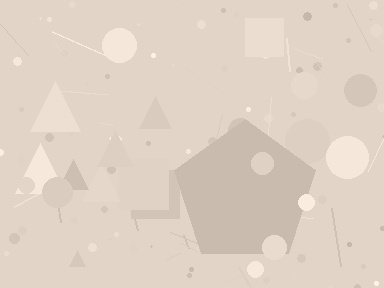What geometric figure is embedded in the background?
A pentagon is embedded in the background.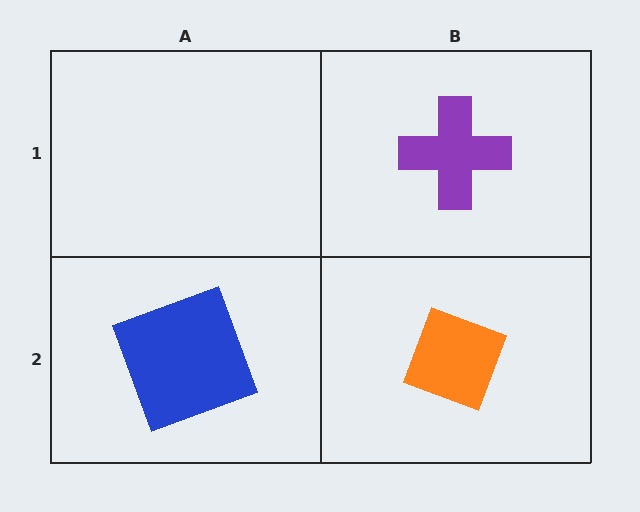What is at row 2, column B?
An orange diamond.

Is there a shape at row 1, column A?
No, that cell is empty.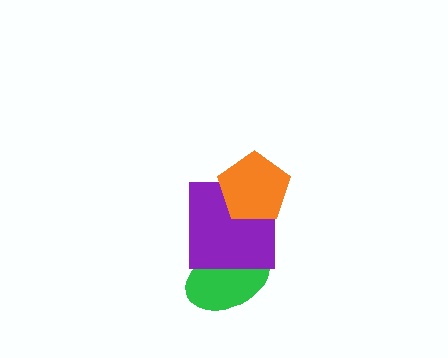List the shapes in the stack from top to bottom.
From top to bottom: the orange pentagon, the purple square, the green ellipse.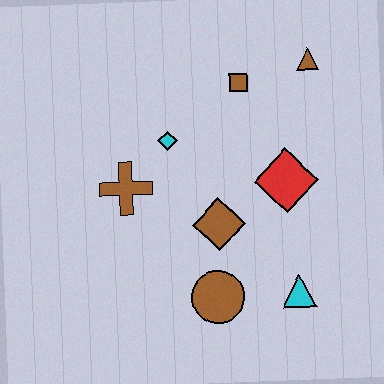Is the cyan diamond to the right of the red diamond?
No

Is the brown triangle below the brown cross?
No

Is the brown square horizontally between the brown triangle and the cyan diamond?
Yes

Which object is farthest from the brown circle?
The brown triangle is farthest from the brown circle.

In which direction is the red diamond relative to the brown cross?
The red diamond is to the right of the brown cross.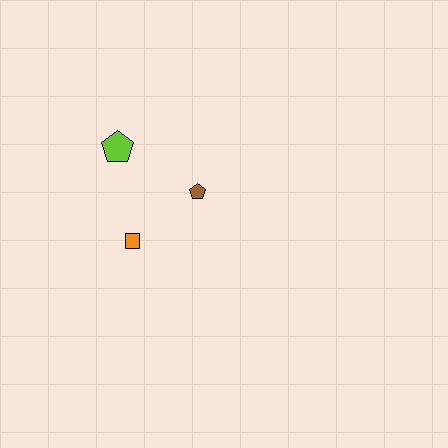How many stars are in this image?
There are no stars.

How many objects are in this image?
There are 3 objects.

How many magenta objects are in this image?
There are no magenta objects.